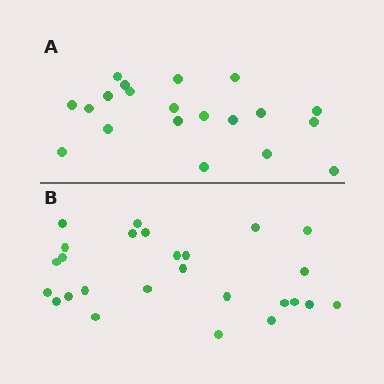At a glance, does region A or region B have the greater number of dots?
Region B (the bottom region) has more dots.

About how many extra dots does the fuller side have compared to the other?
Region B has about 6 more dots than region A.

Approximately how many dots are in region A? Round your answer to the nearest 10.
About 20 dots.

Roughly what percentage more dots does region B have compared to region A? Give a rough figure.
About 30% more.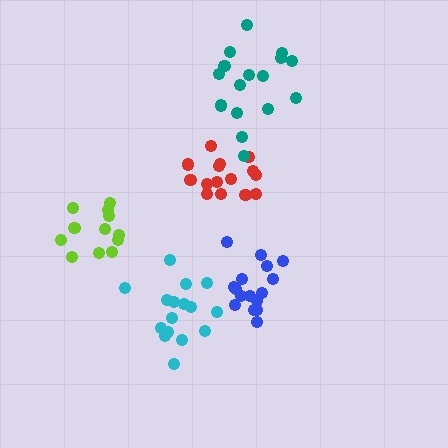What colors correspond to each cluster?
The clusters are colored: red, blue, cyan, teal, lime.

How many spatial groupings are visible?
There are 5 spatial groupings.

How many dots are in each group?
Group 1: 15 dots, Group 2: 16 dots, Group 3: 16 dots, Group 4: 16 dots, Group 5: 12 dots (75 total).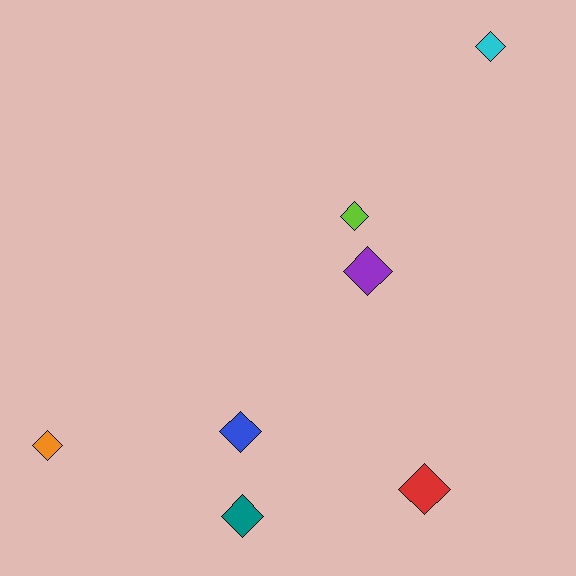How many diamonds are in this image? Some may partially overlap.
There are 7 diamonds.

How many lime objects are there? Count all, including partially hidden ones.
There is 1 lime object.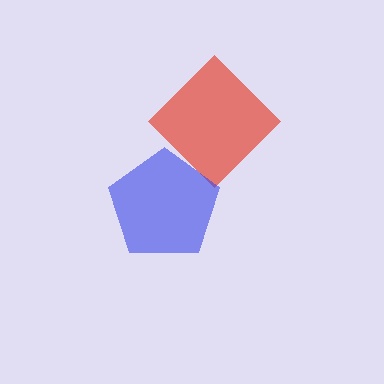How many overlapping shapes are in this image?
There are 2 overlapping shapes in the image.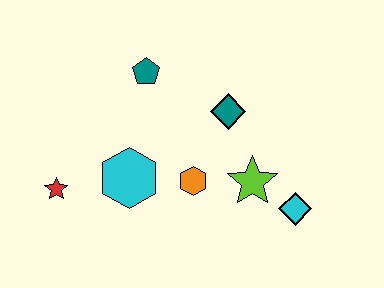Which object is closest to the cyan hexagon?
The orange hexagon is closest to the cyan hexagon.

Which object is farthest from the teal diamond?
The red star is farthest from the teal diamond.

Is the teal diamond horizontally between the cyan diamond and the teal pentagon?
Yes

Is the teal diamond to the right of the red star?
Yes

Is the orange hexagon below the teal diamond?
Yes